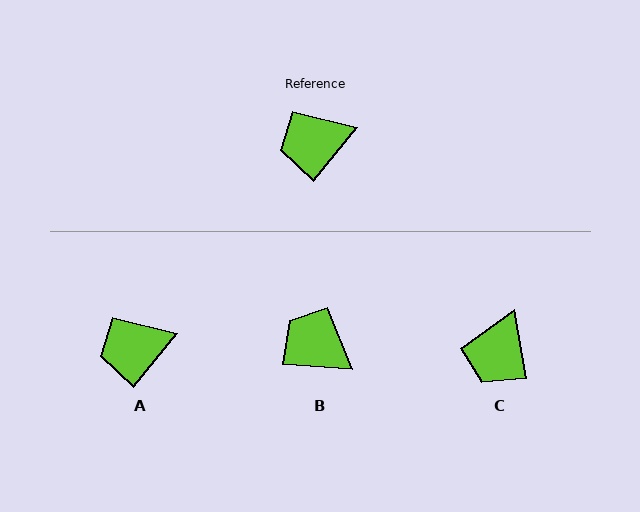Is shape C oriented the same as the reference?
No, it is off by about 49 degrees.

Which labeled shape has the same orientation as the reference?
A.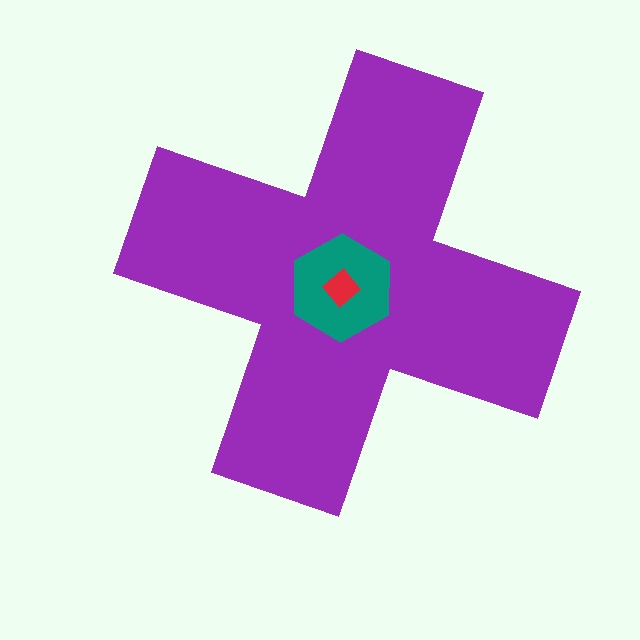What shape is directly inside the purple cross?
The teal hexagon.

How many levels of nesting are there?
3.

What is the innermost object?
The red diamond.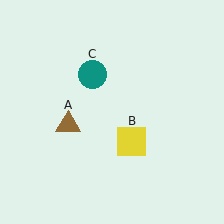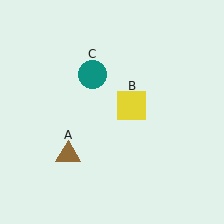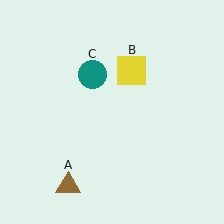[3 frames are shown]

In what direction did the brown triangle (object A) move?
The brown triangle (object A) moved down.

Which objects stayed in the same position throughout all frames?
Teal circle (object C) remained stationary.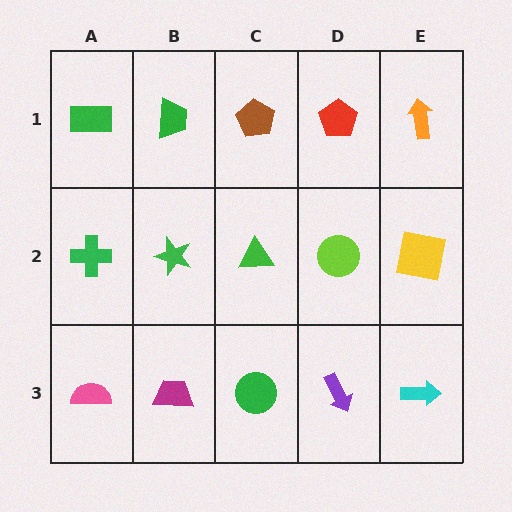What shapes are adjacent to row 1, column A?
A green cross (row 2, column A), a green trapezoid (row 1, column B).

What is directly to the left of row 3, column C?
A magenta trapezoid.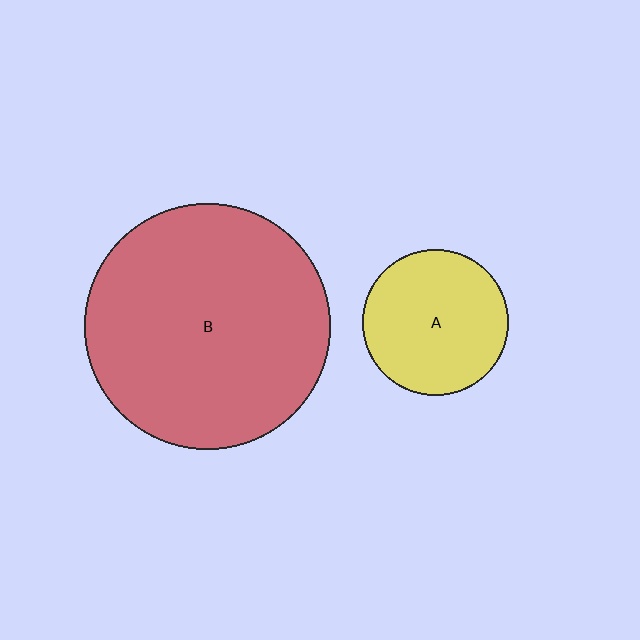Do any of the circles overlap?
No, none of the circles overlap.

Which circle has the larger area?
Circle B (red).